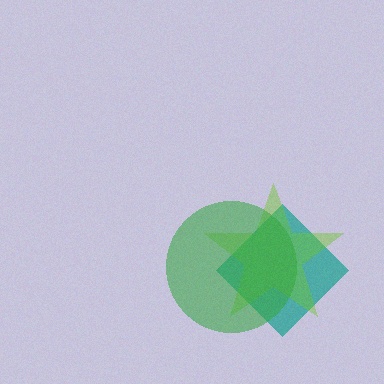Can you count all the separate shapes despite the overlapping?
Yes, there are 3 separate shapes.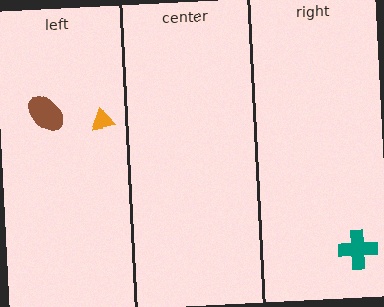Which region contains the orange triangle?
The left region.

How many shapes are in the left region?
2.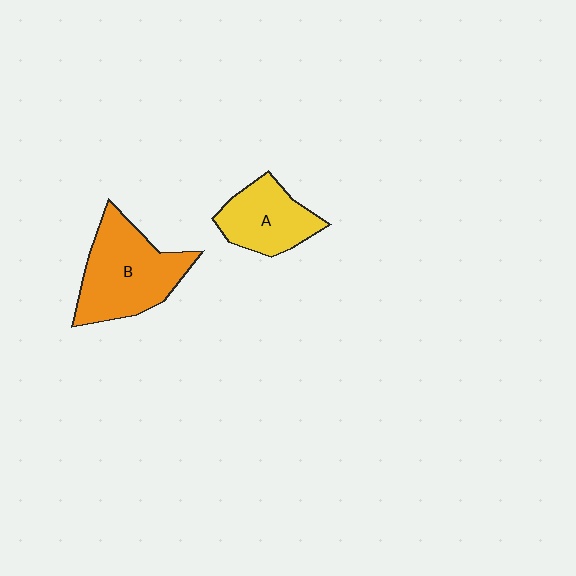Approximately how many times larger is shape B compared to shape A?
Approximately 1.5 times.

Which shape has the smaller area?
Shape A (yellow).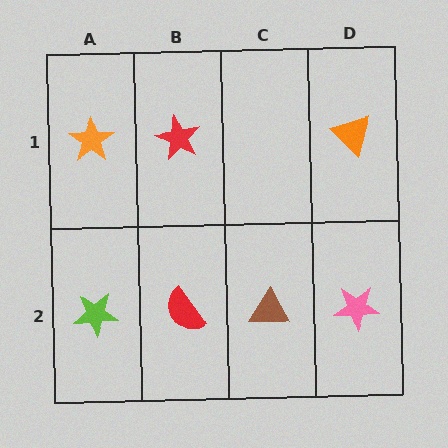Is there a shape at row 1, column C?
No, that cell is empty.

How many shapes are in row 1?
3 shapes.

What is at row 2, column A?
A lime star.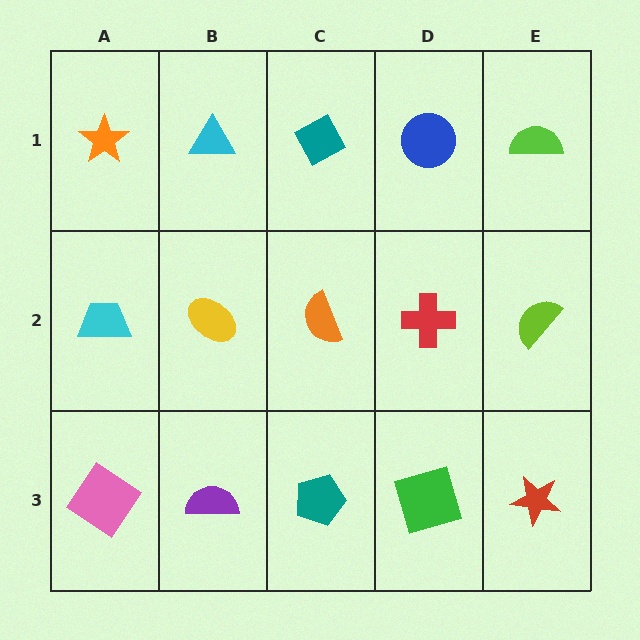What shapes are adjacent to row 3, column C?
An orange semicircle (row 2, column C), a purple semicircle (row 3, column B), a green square (row 3, column D).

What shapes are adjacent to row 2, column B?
A cyan triangle (row 1, column B), a purple semicircle (row 3, column B), a cyan trapezoid (row 2, column A), an orange semicircle (row 2, column C).